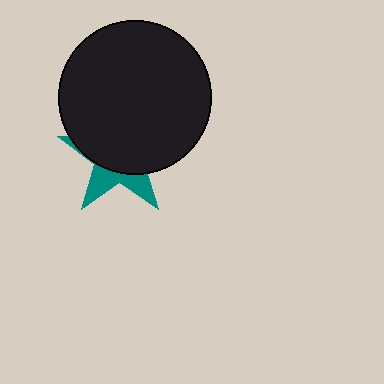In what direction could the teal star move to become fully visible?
The teal star could move down. That would shift it out from behind the black circle entirely.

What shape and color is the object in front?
The object in front is a black circle.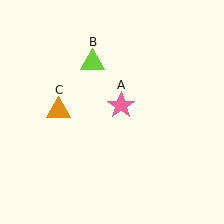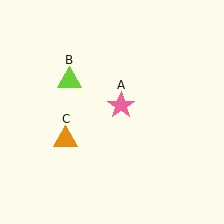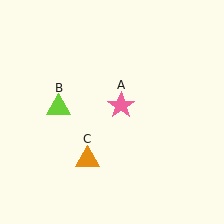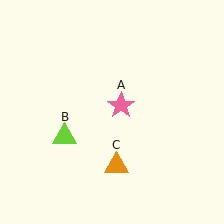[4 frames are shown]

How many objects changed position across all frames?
2 objects changed position: lime triangle (object B), orange triangle (object C).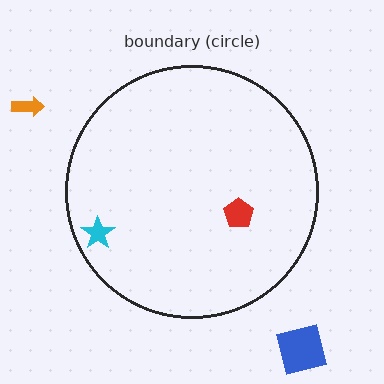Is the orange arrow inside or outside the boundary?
Outside.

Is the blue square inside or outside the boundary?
Outside.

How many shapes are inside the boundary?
2 inside, 2 outside.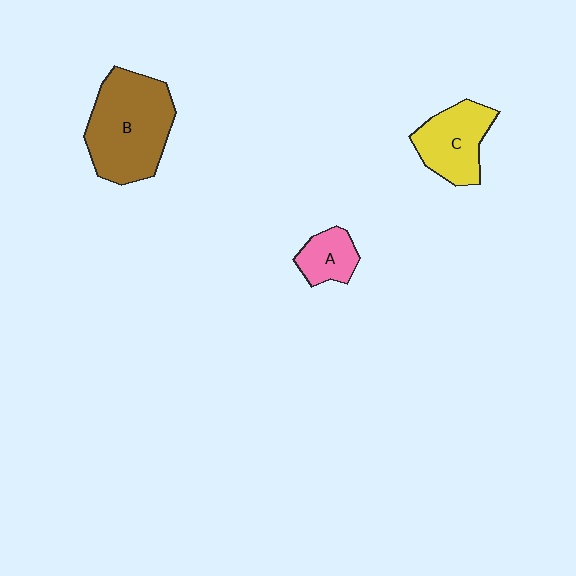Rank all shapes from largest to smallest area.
From largest to smallest: B (brown), C (yellow), A (pink).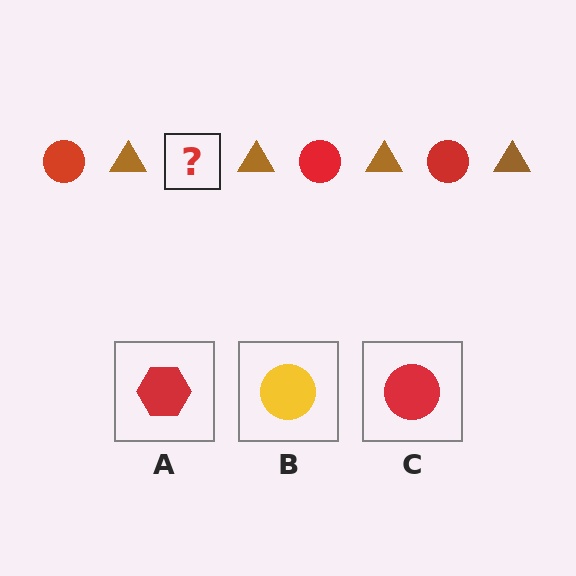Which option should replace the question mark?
Option C.